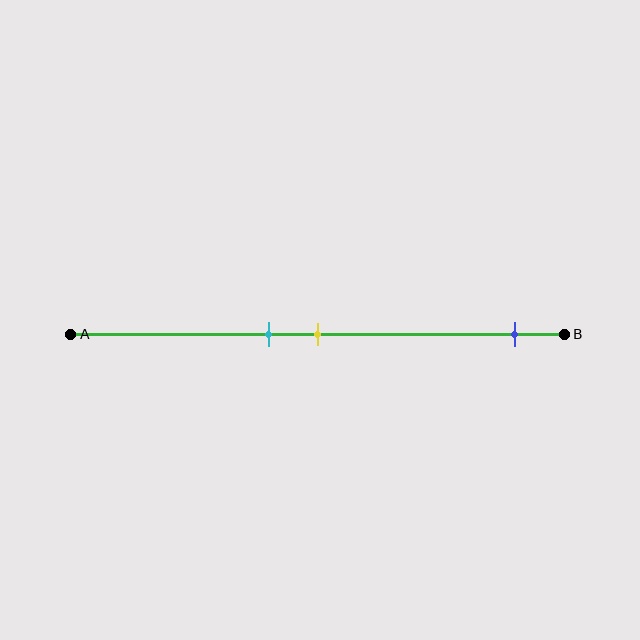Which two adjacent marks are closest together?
The cyan and yellow marks are the closest adjacent pair.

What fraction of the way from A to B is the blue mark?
The blue mark is approximately 90% (0.9) of the way from A to B.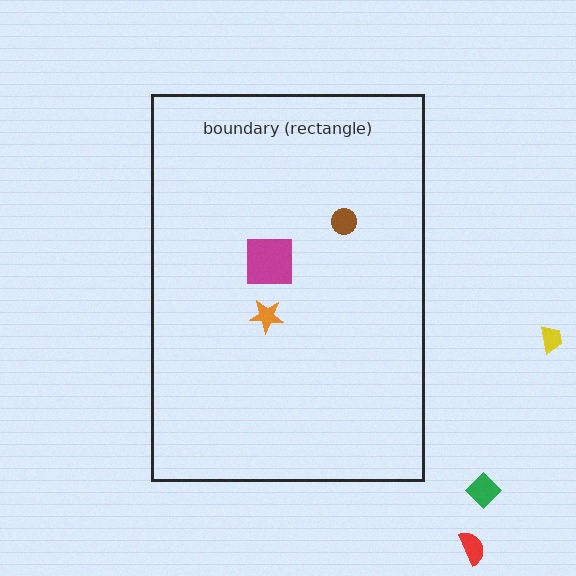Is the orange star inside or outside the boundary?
Inside.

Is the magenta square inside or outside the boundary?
Inside.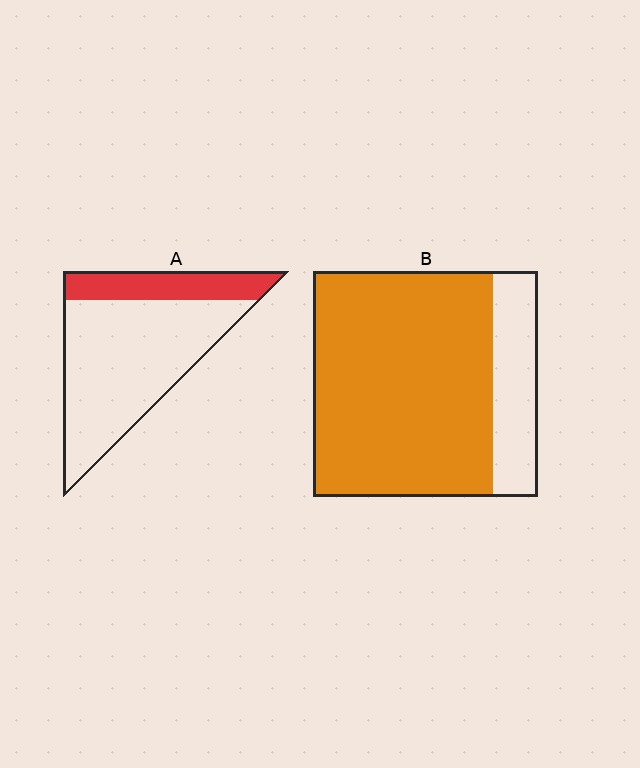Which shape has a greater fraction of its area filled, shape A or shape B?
Shape B.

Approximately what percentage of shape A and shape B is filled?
A is approximately 25% and B is approximately 80%.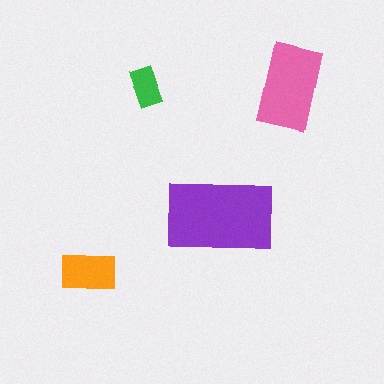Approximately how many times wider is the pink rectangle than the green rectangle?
About 2 times wider.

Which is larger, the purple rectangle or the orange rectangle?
The purple one.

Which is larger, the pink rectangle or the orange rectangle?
The pink one.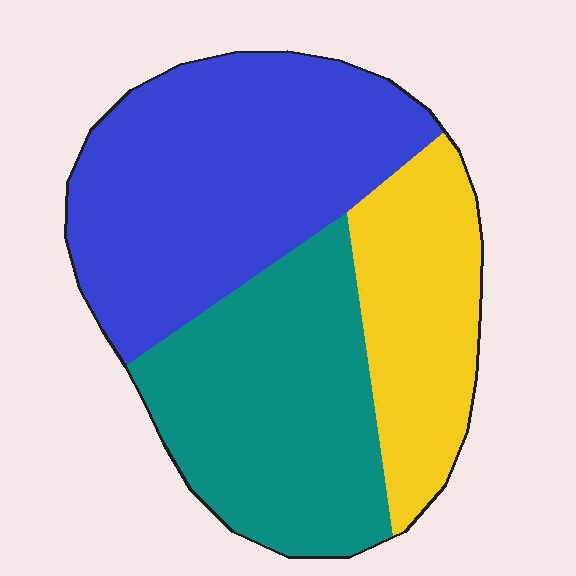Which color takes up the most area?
Blue, at roughly 45%.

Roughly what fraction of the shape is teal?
Teal takes up about one third (1/3) of the shape.